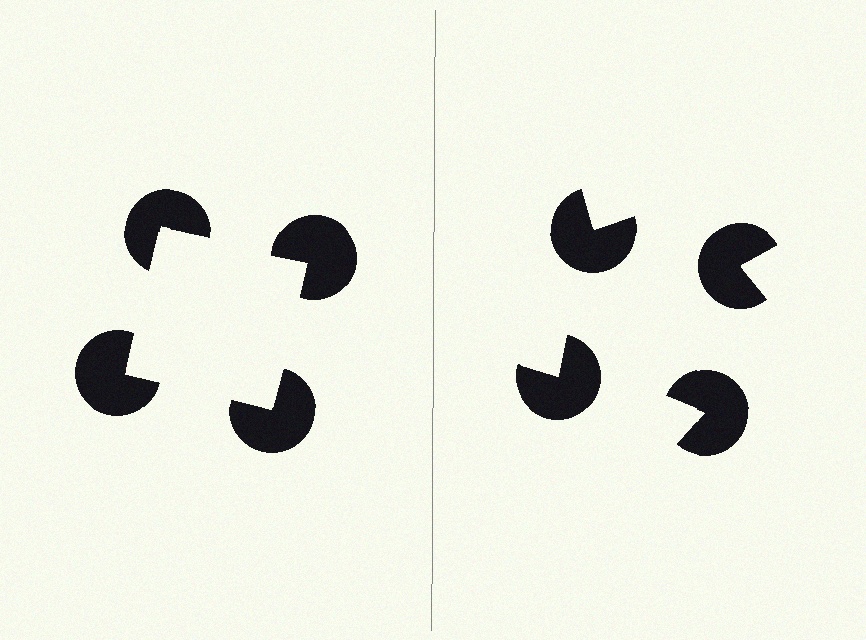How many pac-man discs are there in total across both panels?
8 — 4 on each side.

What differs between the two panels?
The pac-man discs are positioned identically on both sides; only the wedge orientations differ. On the left they align to a square; on the right they are misaligned.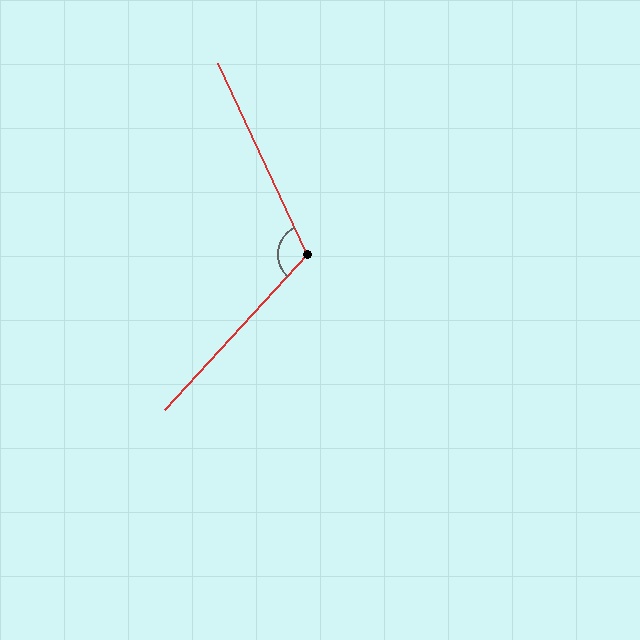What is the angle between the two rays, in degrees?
Approximately 113 degrees.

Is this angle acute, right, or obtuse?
It is obtuse.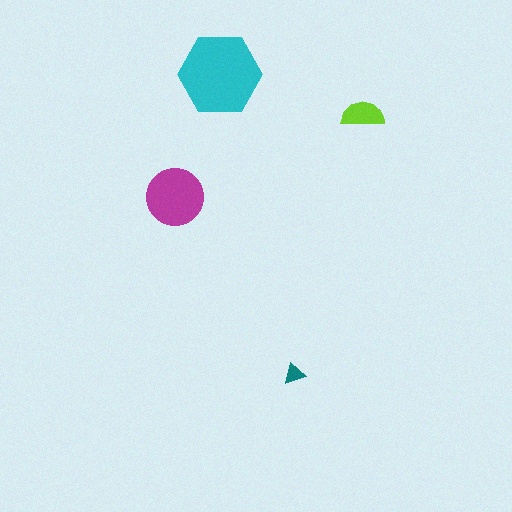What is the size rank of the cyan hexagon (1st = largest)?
1st.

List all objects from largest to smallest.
The cyan hexagon, the magenta circle, the lime semicircle, the teal triangle.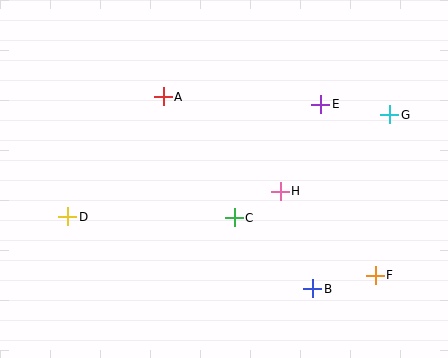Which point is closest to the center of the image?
Point C at (234, 218) is closest to the center.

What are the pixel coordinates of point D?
Point D is at (68, 217).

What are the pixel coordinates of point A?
Point A is at (163, 97).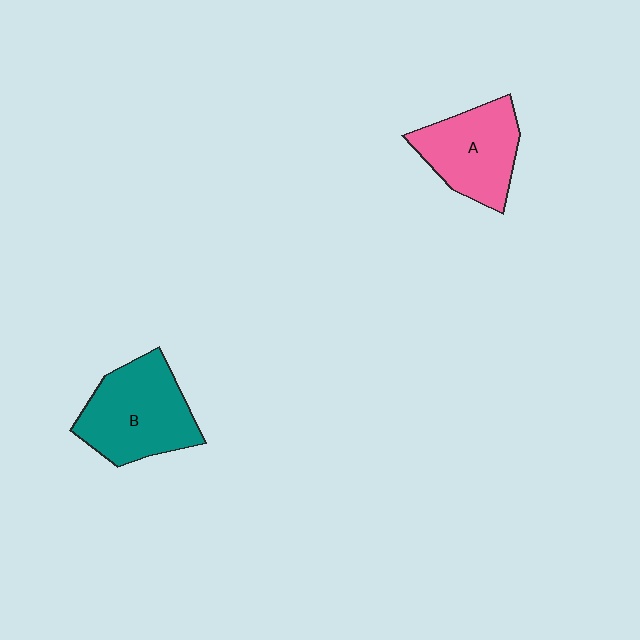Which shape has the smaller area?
Shape A (pink).